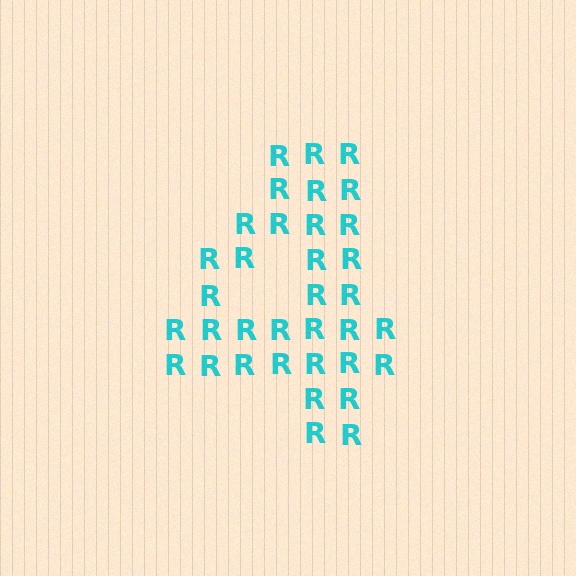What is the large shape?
The large shape is the digit 4.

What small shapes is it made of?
It is made of small letter R's.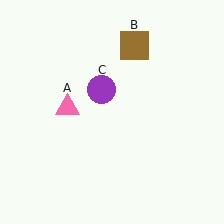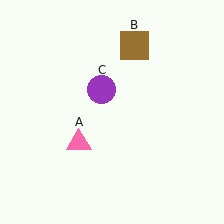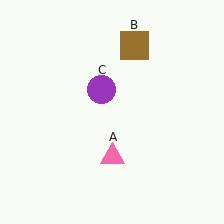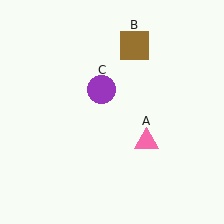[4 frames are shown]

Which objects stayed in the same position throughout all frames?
Brown square (object B) and purple circle (object C) remained stationary.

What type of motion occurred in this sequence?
The pink triangle (object A) rotated counterclockwise around the center of the scene.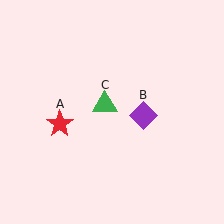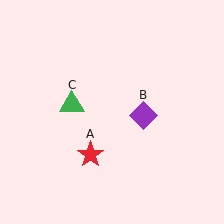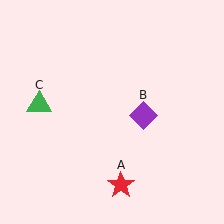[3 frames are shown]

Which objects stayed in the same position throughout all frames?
Purple diamond (object B) remained stationary.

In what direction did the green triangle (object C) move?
The green triangle (object C) moved left.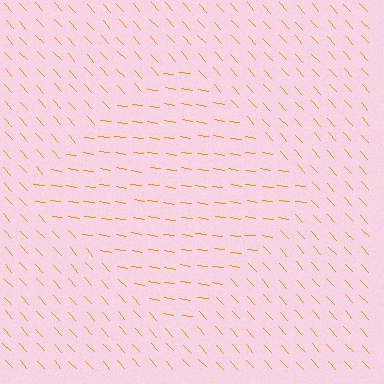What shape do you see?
I see a diamond.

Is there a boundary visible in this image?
Yes, there is a texture boundary formed by a change in line orientation.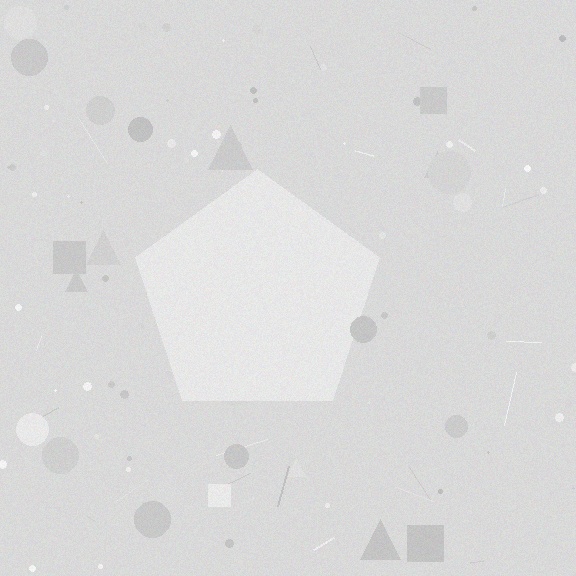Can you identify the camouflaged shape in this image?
The camouflaged shape is a pentagon.